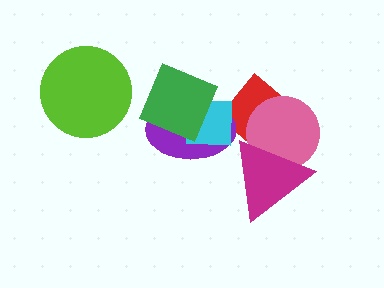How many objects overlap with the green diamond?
2 objects overlap with the green diamond.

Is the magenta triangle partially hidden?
No, no other shape covers it.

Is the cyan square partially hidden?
Yes, it is partially covered by another shape.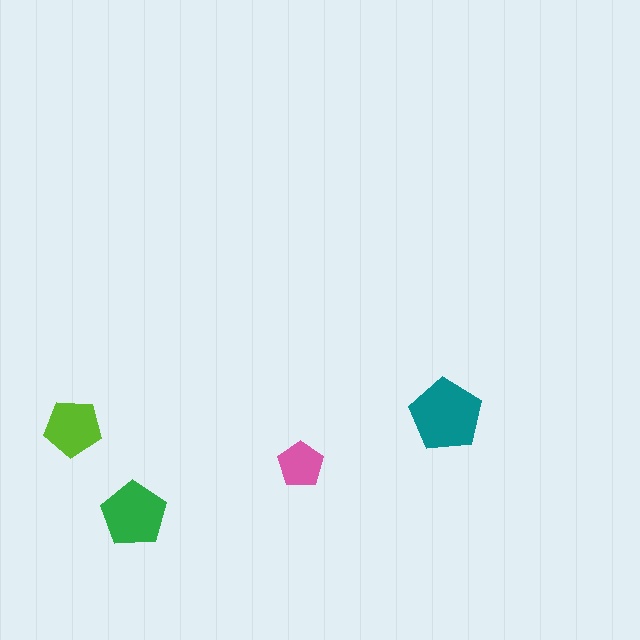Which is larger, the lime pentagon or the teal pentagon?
The teal one.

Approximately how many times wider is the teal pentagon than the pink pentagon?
About 1.5 times wider.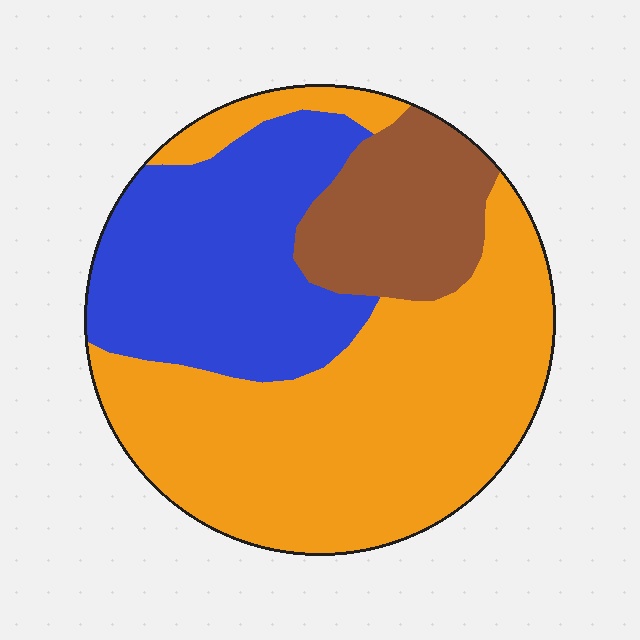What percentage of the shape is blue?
Blue takes up about one third (1/3) of the shape.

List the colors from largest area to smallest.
From largest to smallest: orange, blue, brown.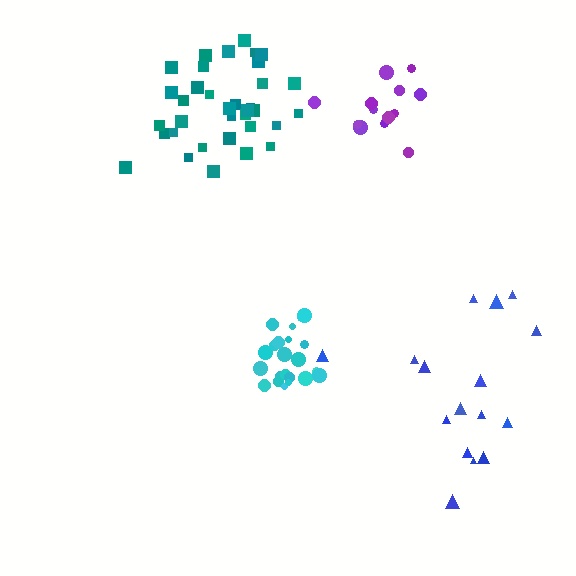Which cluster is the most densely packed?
Cyan.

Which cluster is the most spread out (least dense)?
Blue.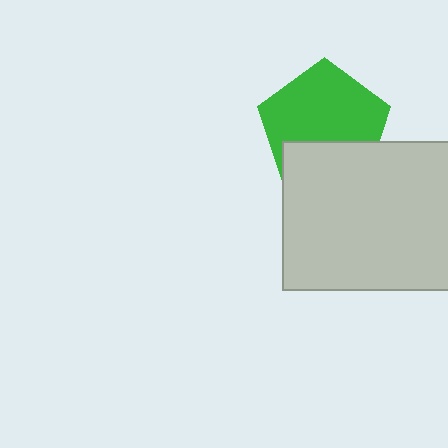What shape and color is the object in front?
The object in front is a light gray rectangle.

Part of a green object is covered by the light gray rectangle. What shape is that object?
It is a pentagon.